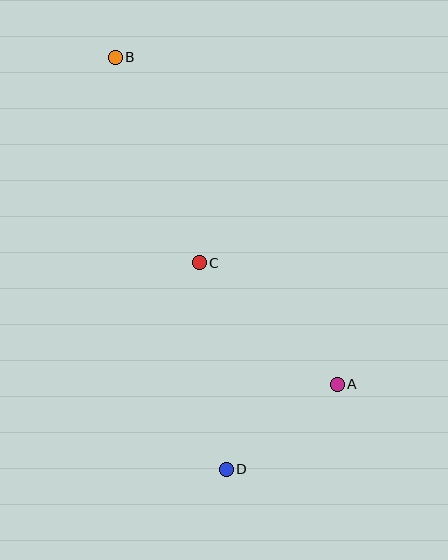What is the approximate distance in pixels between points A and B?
The distance between A and B is approximately 395 pixels.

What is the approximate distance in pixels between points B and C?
The distance between B and C is approximately 222 pixels.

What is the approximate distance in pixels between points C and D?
The distance between C and D is approximately 208 pixels.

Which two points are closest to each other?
Points A and D are closest to each other.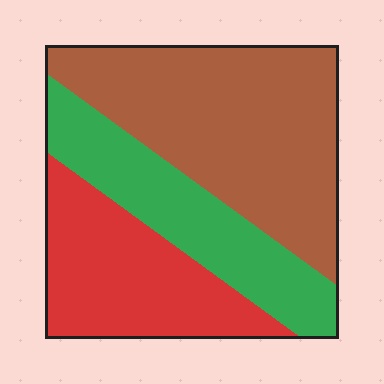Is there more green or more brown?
Brown.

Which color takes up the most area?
Brown, at roughly 45%.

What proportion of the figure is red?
Red covers 28% of the figure.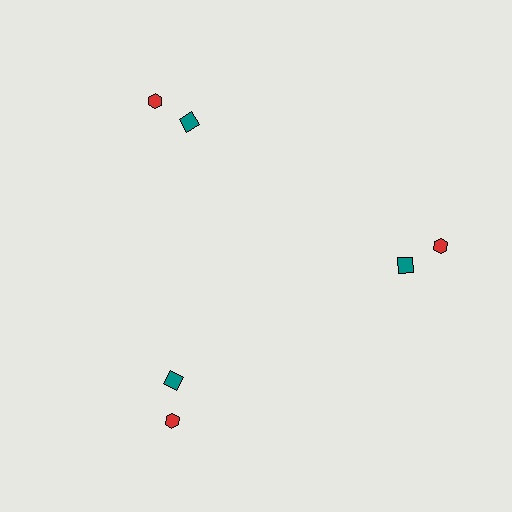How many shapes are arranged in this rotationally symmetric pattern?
There are 6 shapes, arranged in 3 groups of 2.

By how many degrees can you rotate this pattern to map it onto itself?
The pattern maps onto itself every 120 degrees of rotation.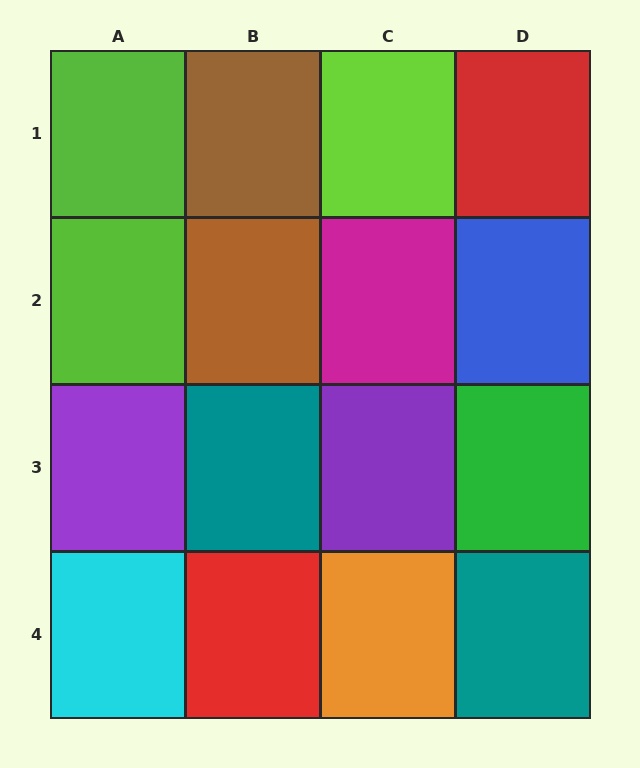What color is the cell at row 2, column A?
Lime.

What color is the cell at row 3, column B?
Teal.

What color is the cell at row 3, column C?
Purple.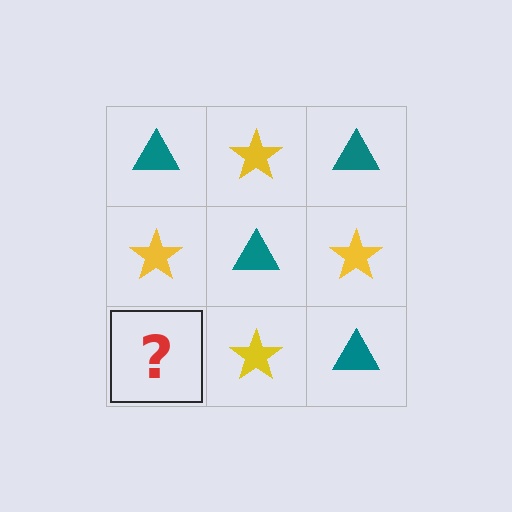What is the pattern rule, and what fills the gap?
The rule is that it alternates teal triangle and yellow star in a checkerboard pattern. The gap should be filled with a teal triangle.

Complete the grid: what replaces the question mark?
The question mark should be replaced with a teal triangle.